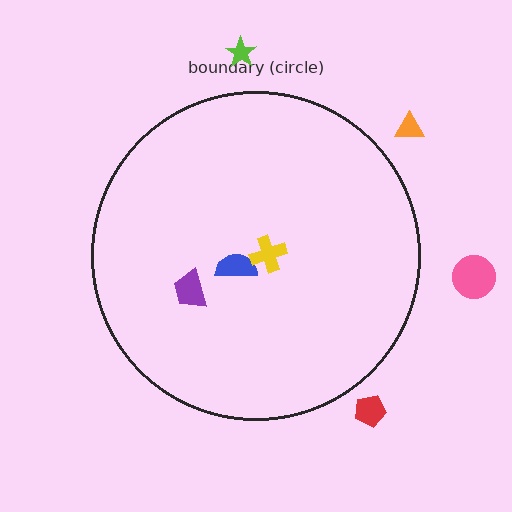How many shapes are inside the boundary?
3 inside, 4 outside.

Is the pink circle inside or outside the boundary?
Outside.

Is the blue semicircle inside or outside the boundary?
Inside.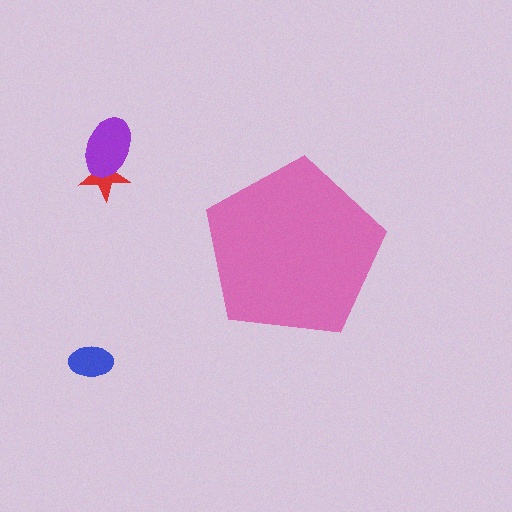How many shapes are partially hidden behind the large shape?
0 shapes are partially hidden.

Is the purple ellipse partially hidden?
No, the purple ellipse is fully visible.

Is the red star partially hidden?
No, the red star is fully visible.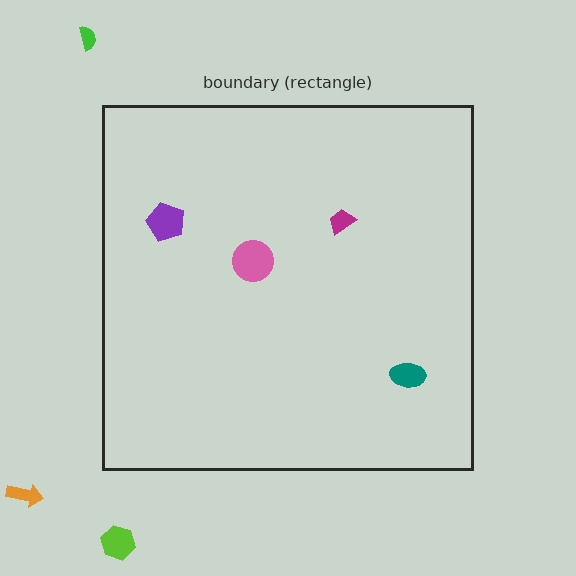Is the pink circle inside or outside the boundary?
Inside.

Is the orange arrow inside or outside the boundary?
Outside.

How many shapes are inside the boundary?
4 inside, 3 outside.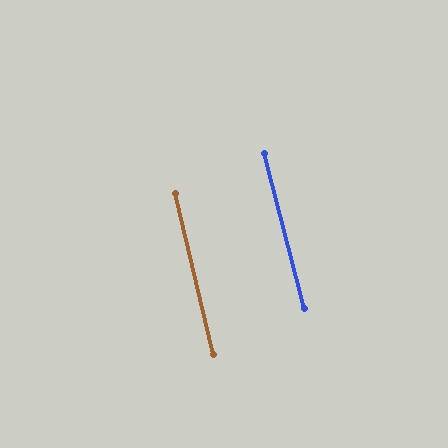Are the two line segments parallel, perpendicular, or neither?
Parallel — their directions differ by only 1.4°.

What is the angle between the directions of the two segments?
Approximately 1 degree.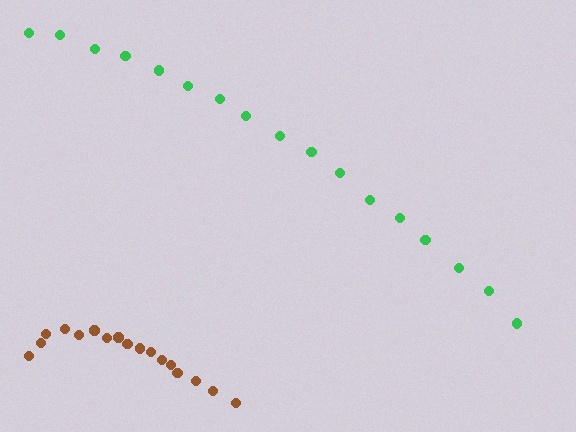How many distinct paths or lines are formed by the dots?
There are 2 distinct paths.